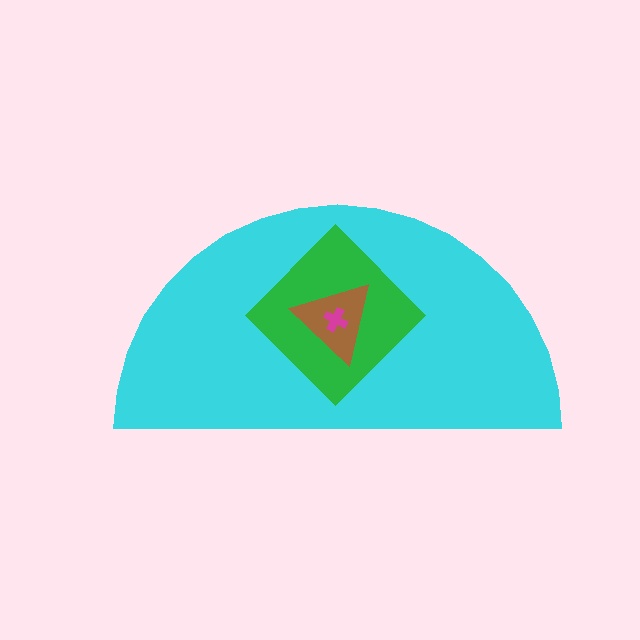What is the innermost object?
The magenta cross.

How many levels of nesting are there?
4.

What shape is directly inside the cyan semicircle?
The green diamond.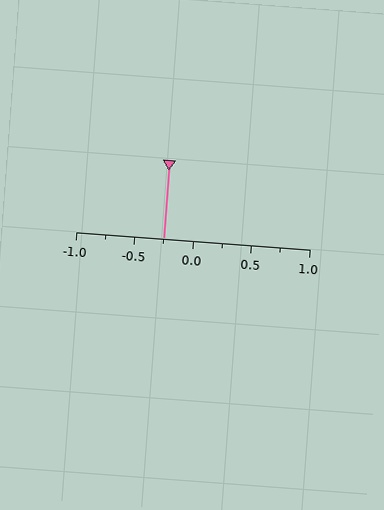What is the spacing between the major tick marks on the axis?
The major ticks are spaced 0.5 apart.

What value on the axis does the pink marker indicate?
The marker indicates approximately -0.25.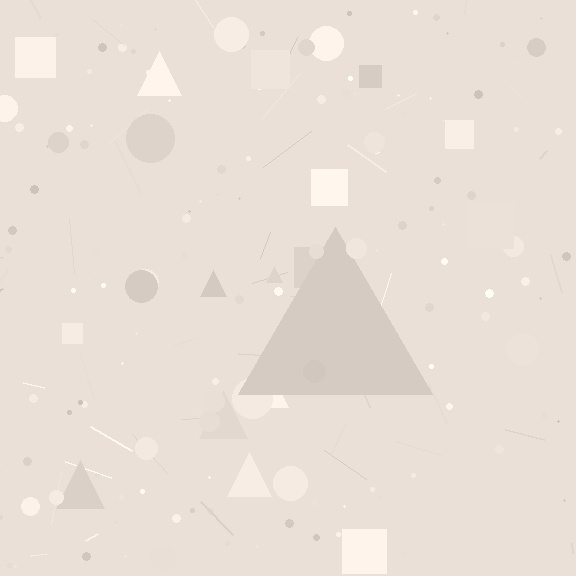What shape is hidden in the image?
A triangle is hidden in the image.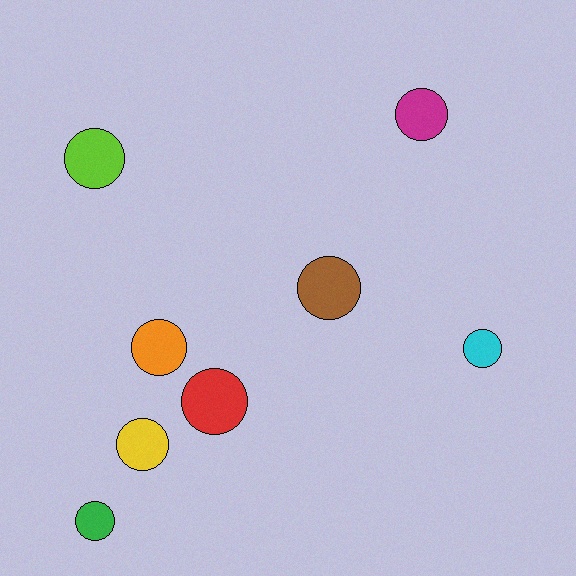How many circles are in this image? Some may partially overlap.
There are 8 circles.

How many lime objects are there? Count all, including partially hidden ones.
There is 1 lime object.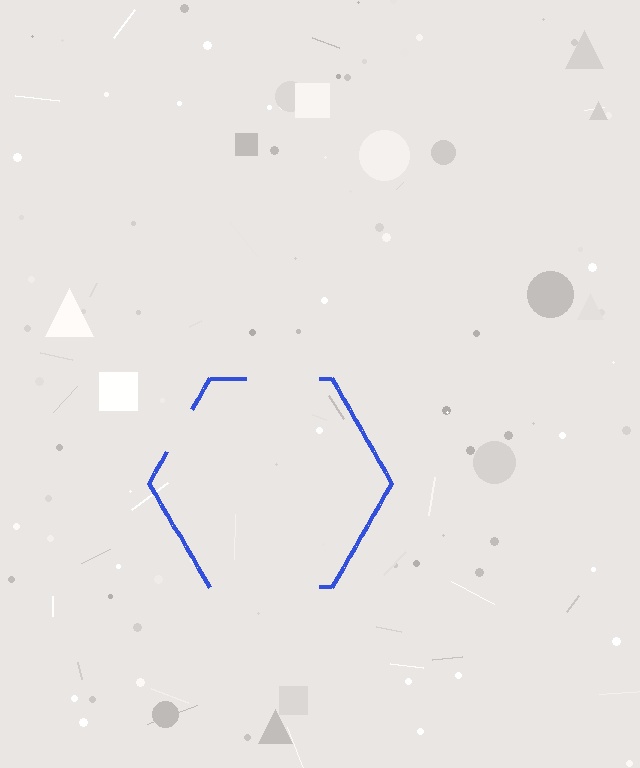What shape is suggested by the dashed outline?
The dashed outline suggests a hexagon.